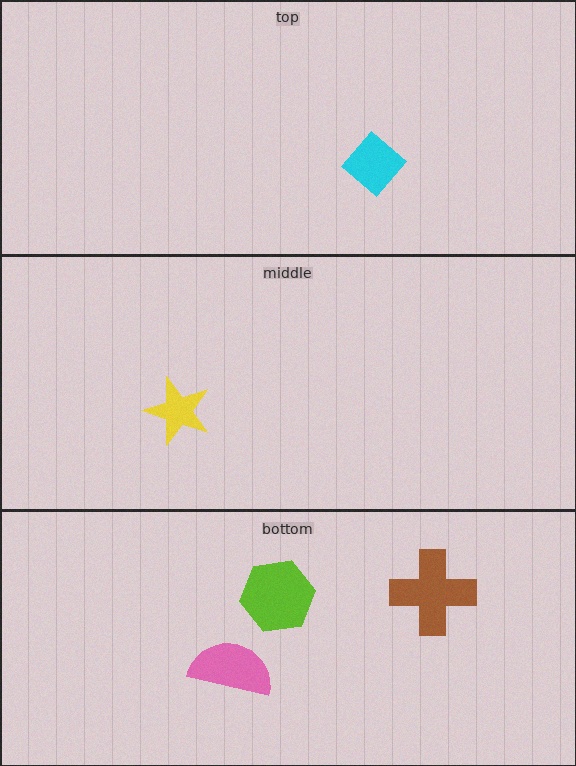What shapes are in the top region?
The cyan diamond.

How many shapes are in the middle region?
1.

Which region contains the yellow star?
The middle region.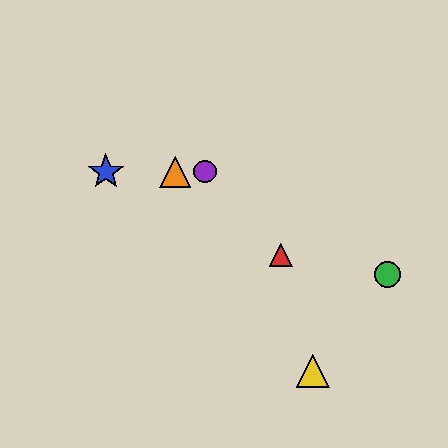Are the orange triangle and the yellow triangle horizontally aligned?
No, the orange triangle is at y≈172 and the yellow triangle is at y≈371.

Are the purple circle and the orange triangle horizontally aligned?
Yes, both are at y≈172.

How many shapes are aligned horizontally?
3 shapes (the blue star, the purple circle, the orange triangle) are aligned horizontally.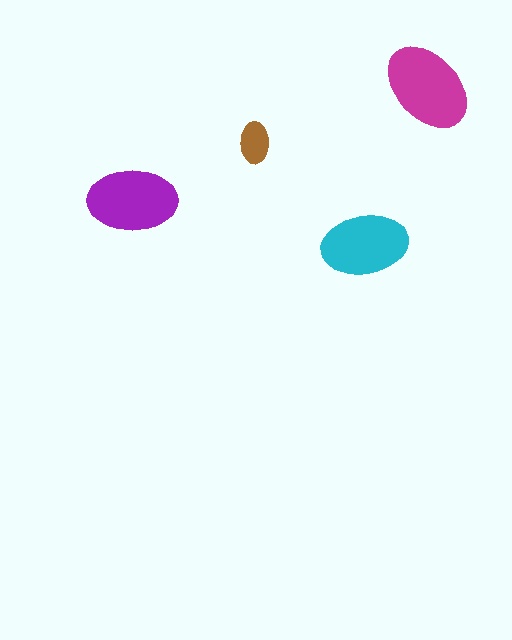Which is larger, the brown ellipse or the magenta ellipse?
The magenta one.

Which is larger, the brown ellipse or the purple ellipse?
The purple one.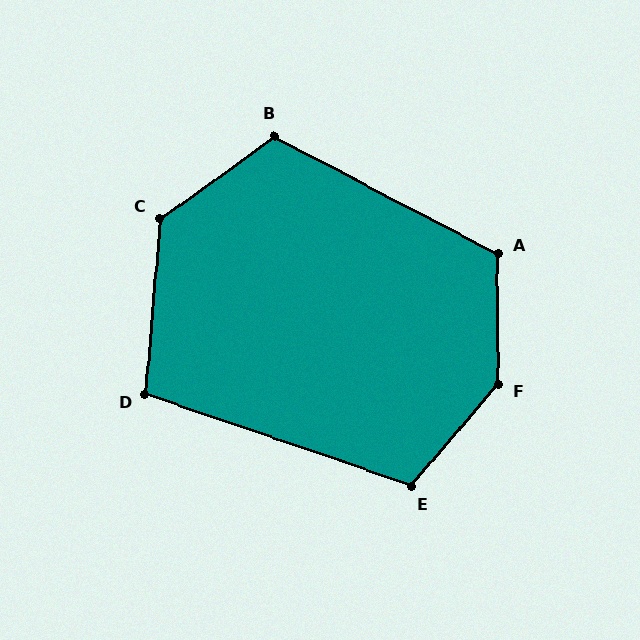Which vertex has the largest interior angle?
F, at approximately 139 degrees.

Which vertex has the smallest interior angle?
D, at approximately 104 degrees.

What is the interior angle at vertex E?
Approximately 111 degrees (obtuse).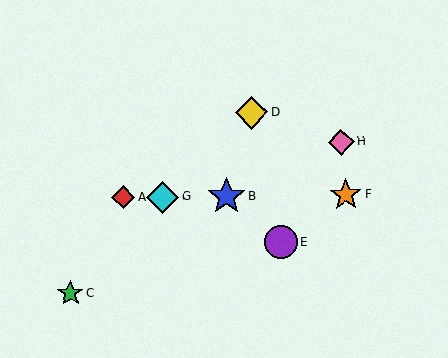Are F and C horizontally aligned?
No, F is at y≈195 and C is at y≈293.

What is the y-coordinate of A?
Object A is at y≈198.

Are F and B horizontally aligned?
Yes, both are at y≈195.